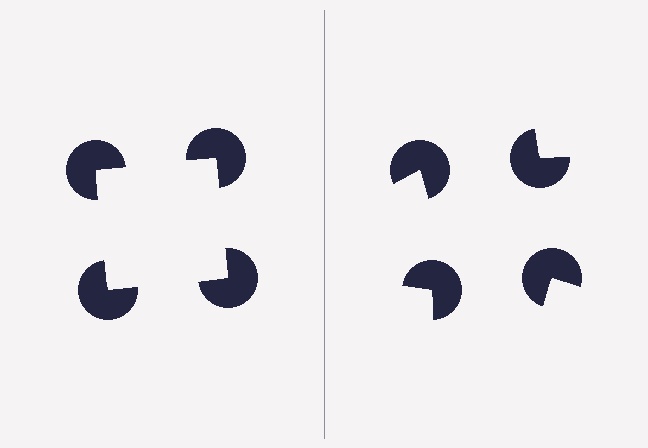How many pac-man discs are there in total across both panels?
8 — 4 on each side.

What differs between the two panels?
The pac-man discs are positioned identically on both sides; only the wedge orientations differ. On the left they align to a square; on the right they are misaligned.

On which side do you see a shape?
An illusory square appears on the left side. On the right side the wedge cuts are rotated, so no coherent shape forms.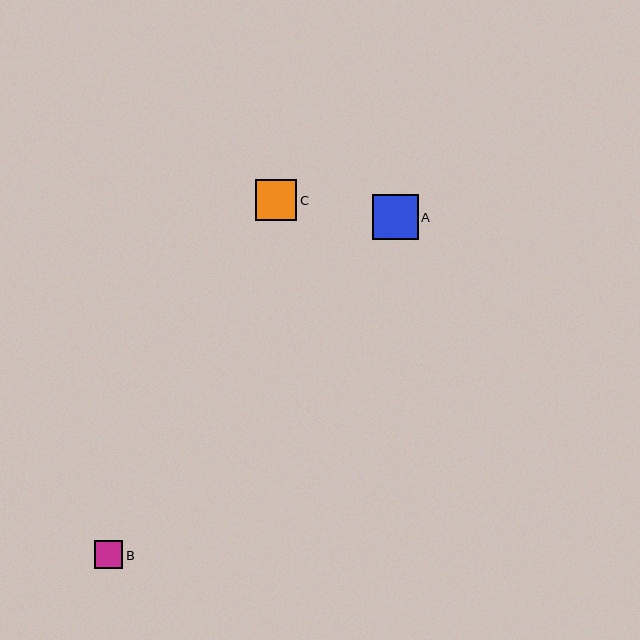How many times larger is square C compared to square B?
Square C is approximately 1.4 times the size of square B.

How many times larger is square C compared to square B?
Square C is approximately 1.4 times the size of square B.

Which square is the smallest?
Square B is the smallest with a size of approximately 28 pixels.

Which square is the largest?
Square A is the largest with a size of approximately 45 pixels.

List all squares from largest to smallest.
From largest to smallest: A, C, B.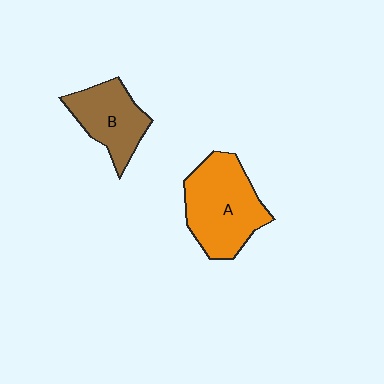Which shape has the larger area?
Shape A (orange).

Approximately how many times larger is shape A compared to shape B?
Approximately 1.5 times.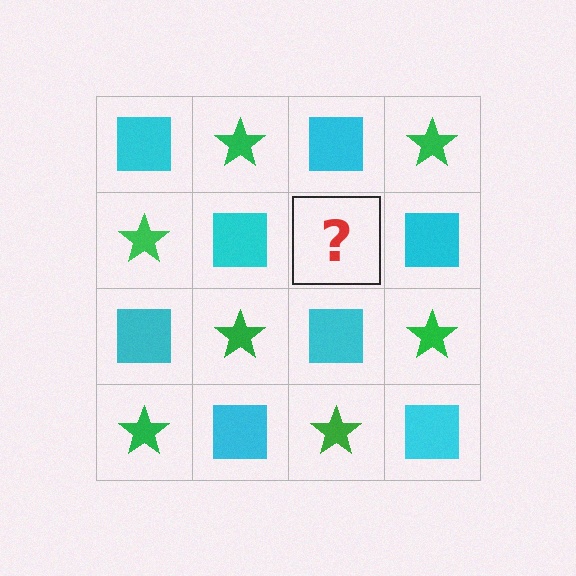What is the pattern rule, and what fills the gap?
The rule is that it alternates cyan square and green star in a checkerboard pattern. The gap should be filled with a green star.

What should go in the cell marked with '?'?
The missing cell should contain a green star.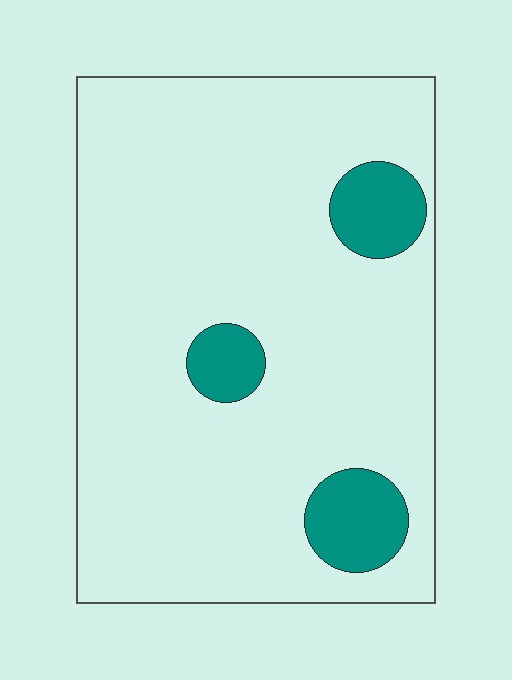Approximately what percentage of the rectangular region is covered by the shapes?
Approximately 10%.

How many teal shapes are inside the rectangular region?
3.